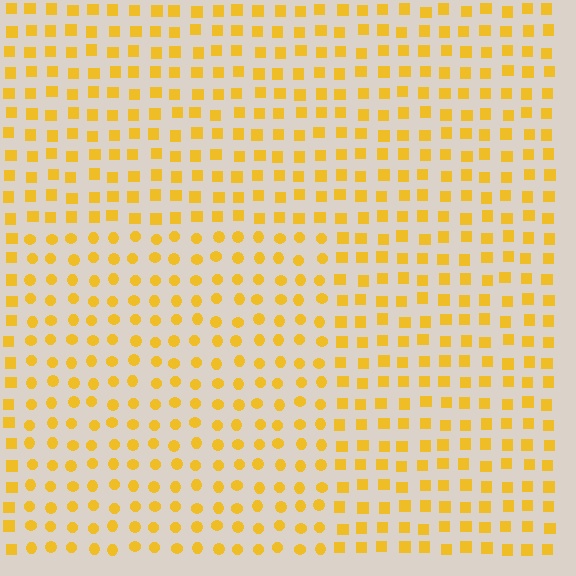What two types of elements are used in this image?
The image uses circles inside the rectangle region and squares outside it.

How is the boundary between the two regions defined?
The boundary is defined by a change in element shape: circles inside vs. squares outside. All elements share the same color and spacing.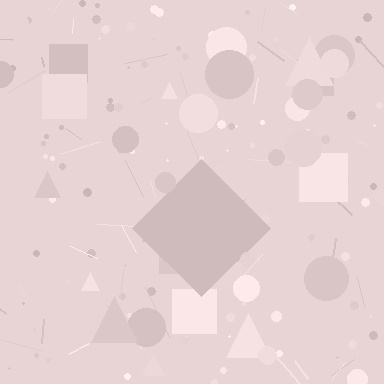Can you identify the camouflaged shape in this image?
The camouflaged shape is a diamond.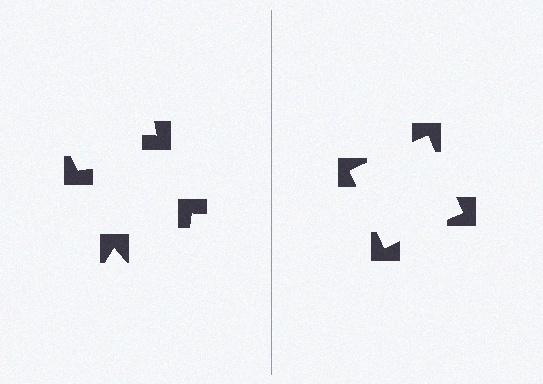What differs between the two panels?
The notched squares are positioned identically on both sides; only the wedge orientations differ. On the right they align to a square; on the left they are misaligned.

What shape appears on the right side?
An illusory square.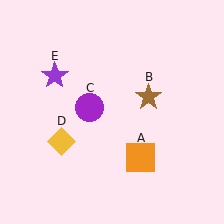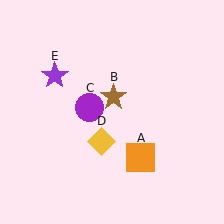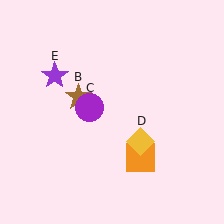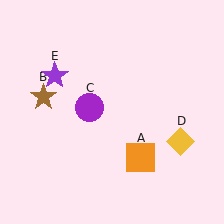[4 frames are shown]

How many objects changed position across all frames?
2 objects changed position: brown star (object B), yellow diamond (object D).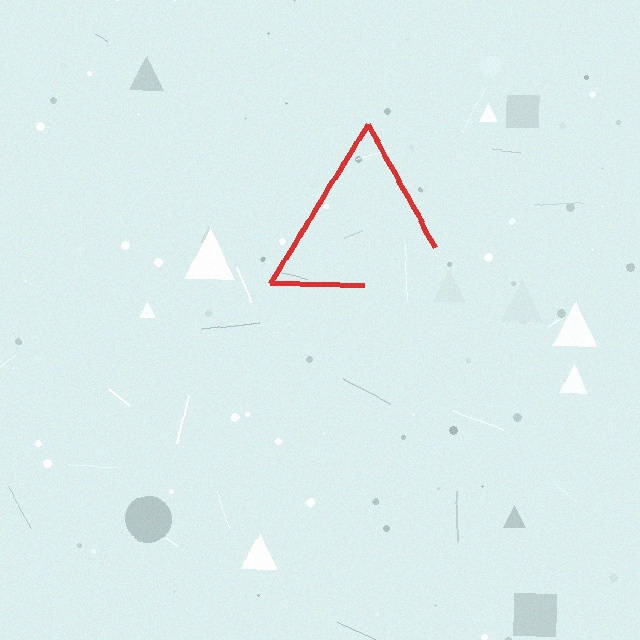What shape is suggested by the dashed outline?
The dashed outline suggests a triangle.